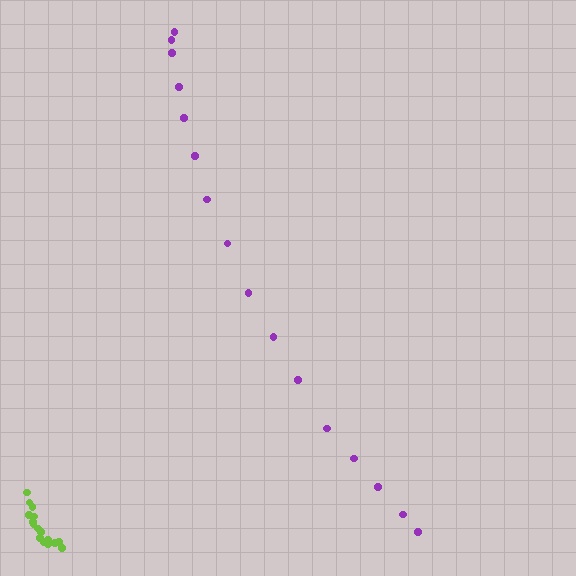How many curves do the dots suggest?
There are 2 distinct paths.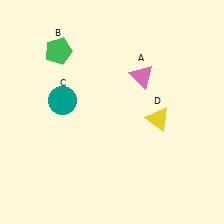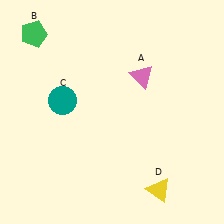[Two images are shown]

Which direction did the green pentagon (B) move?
The green pentagon (B) moved left.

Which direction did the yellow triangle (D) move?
The yellow triangle (D) moved down.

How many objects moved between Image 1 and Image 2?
2 objects moved between the two images.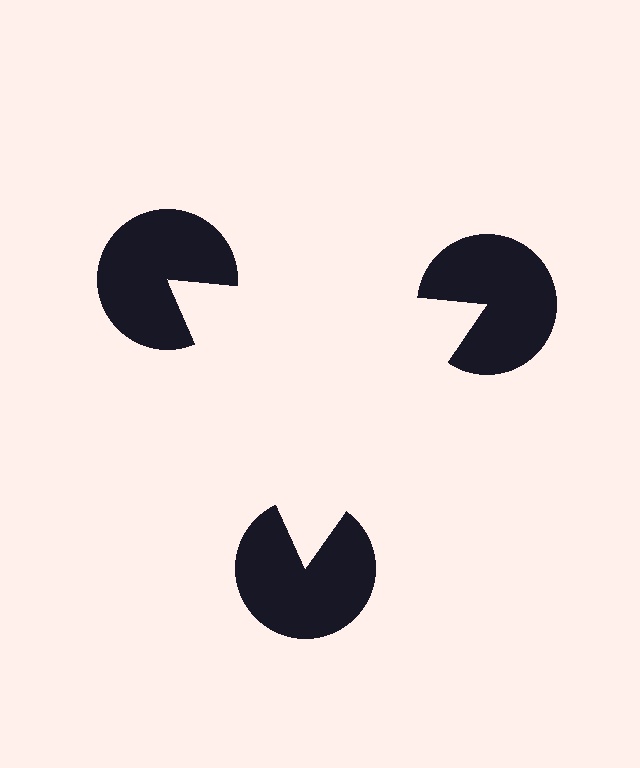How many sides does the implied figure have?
3 sides.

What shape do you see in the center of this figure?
An illusory triangle — its edges are inferred from the aligned wedge cuts in the pac-man discs, not physically drawn.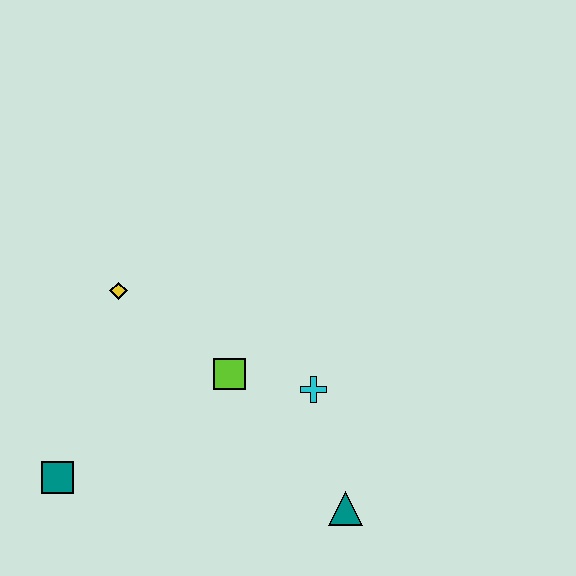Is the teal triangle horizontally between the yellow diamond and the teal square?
No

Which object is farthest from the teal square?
The teal triangle is farthest from the teal square.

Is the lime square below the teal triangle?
No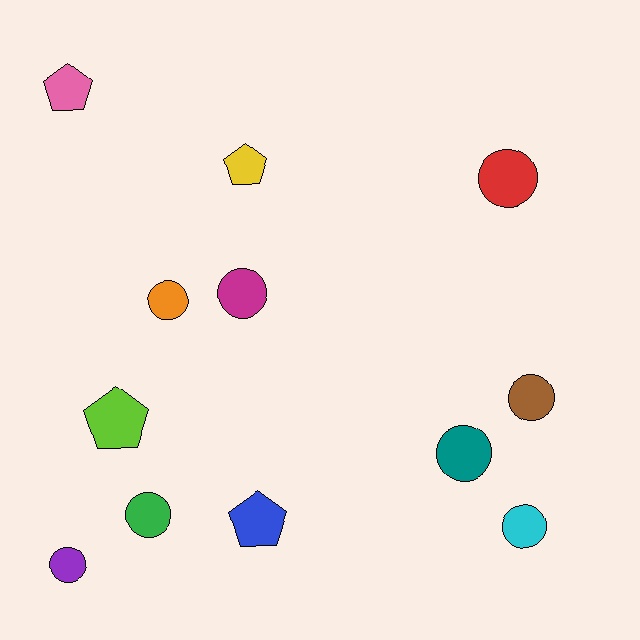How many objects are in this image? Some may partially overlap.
There are 12 objects.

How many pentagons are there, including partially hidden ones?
There are 4 pentagons.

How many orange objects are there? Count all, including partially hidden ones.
There is 1 orange object.